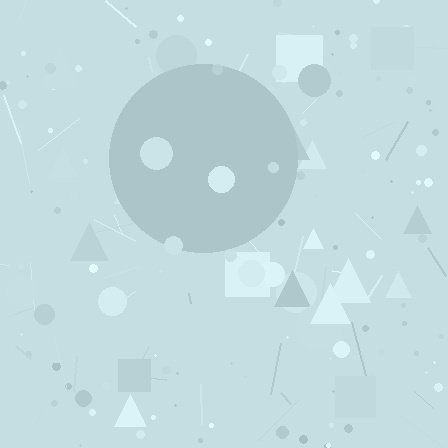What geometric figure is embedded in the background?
A circle is embedded in the background.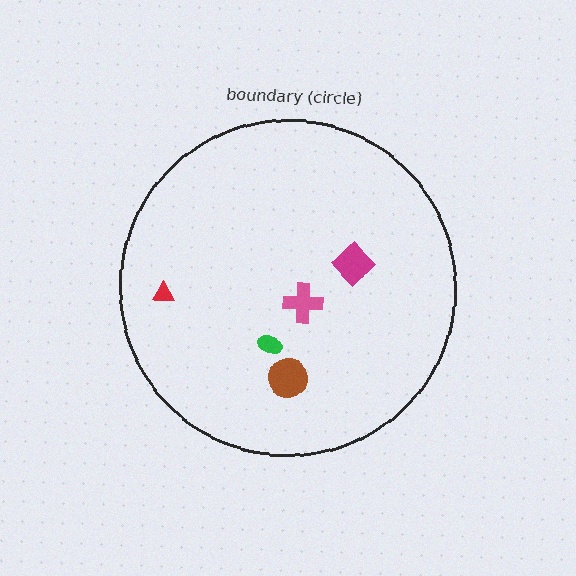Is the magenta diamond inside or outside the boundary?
Inside.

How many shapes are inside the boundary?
5 inside, 0 outside.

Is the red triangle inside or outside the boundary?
Inside.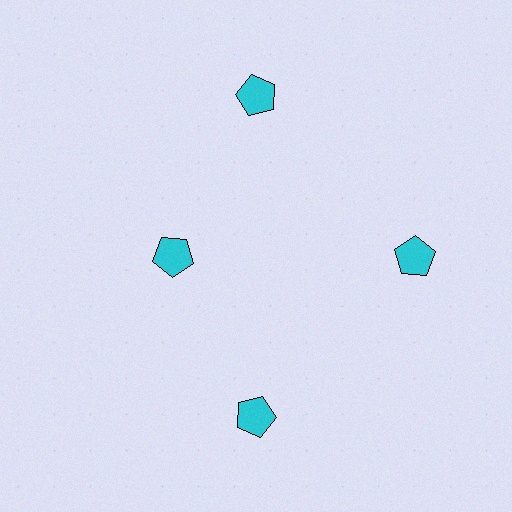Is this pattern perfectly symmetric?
No. The 4 cyan pentagons are arranged in a ring, but one element near the 9 o'clock position is pulled inward toward the center, breaking the 4-fold rotational symmetry.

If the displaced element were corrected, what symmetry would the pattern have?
It would have 4-fold rotational symmetry — the pattern would map onto itself every 90 degrees.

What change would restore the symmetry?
The symmetry would be restored by moving it outward, back onto the ring so that all 4 pentagons sit at equal angles and equal distance from the center.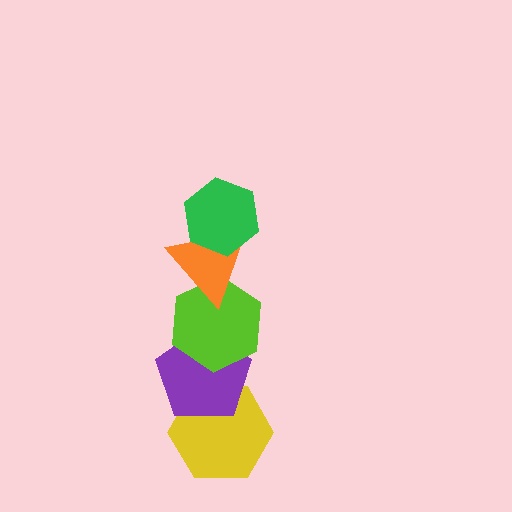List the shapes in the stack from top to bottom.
From top to bottom: the green hexagon, the orange triangle, the lime hexagon, the purple pentagon, the yellow hexagon.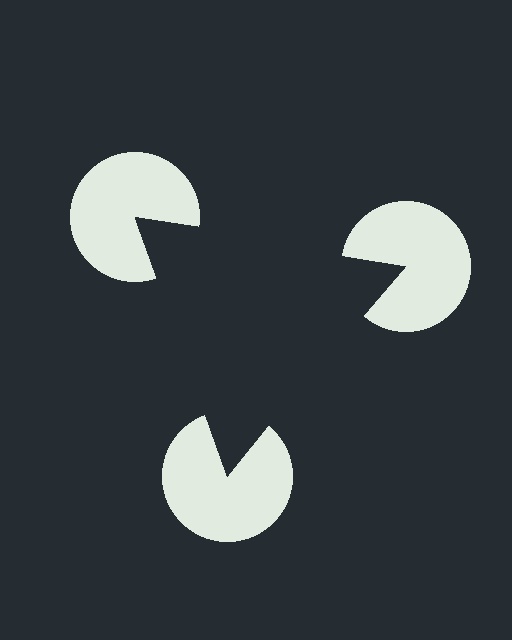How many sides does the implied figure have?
3 sides.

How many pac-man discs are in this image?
There are 3 — one at each vertex of the illusory triangle.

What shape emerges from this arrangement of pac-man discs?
An illusory triangle — its edges are inferred from the aligned wedge cuts in the pac-man discs, not physically drawn.